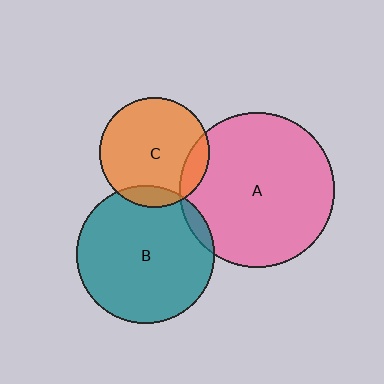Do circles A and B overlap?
Yes.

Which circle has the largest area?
Circle A (pink).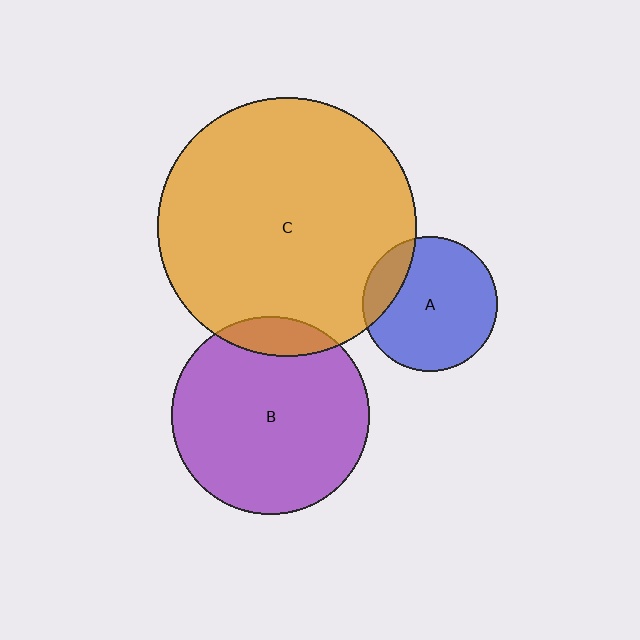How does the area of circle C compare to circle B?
Approximately 1.7 times.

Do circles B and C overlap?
Yes.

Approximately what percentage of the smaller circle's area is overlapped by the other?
Approximately 10%.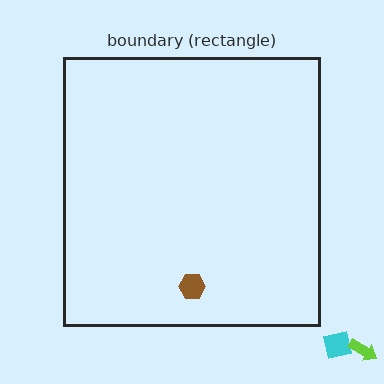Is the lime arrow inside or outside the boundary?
Outside.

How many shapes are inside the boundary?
1 inside, 2 outside.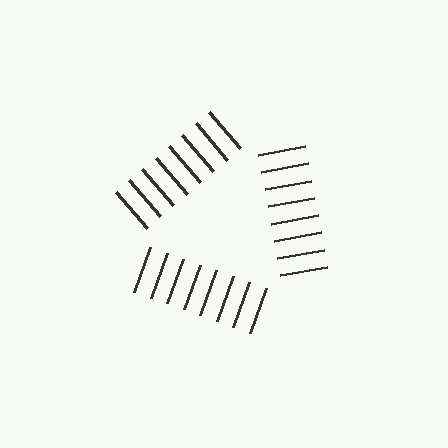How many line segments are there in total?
24 — 8 along each of the 3 edges.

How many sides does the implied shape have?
3 sides — the line-ends trace a triangle.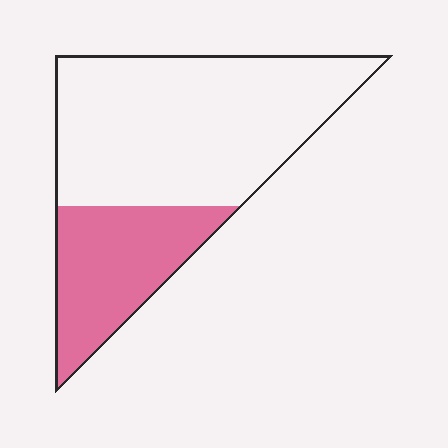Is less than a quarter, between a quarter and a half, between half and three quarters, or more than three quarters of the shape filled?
Between a quarter and a half.